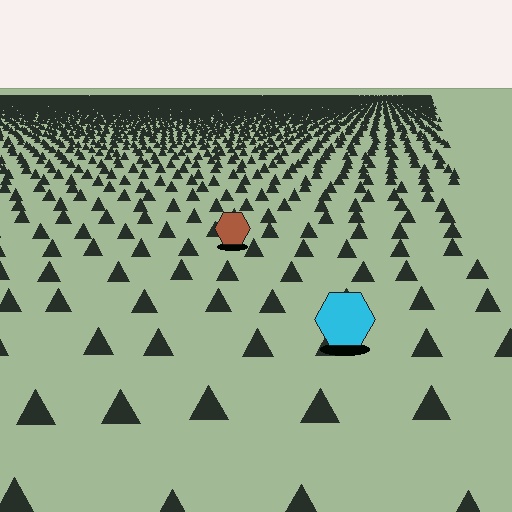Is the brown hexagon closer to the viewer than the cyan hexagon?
No. The cyan hexagon is closer — you can tell from the texture gradient: the ground texture is coarser near it.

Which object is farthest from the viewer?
The brown hexagon is farthest from the viewer. It appears smaller and the ground texture around it is denser.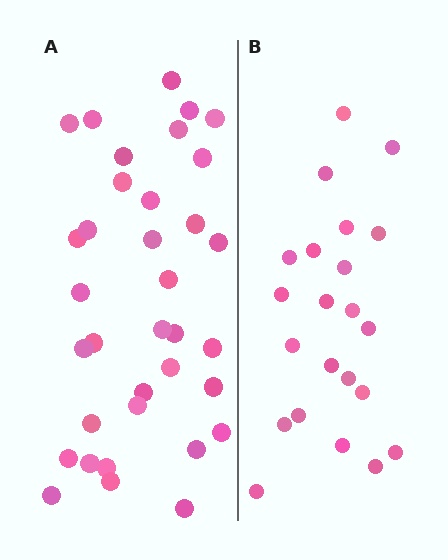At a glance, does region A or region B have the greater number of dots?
Region A (the left region) has more dots.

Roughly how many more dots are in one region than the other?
Region A has approximately 15 more dots than region B.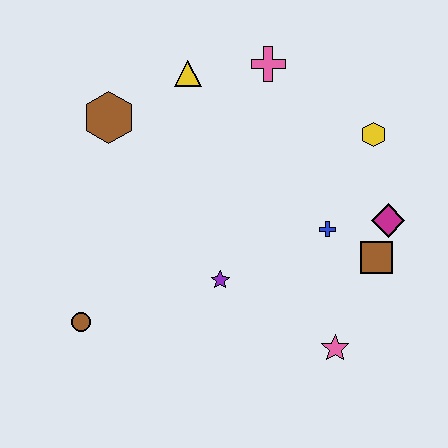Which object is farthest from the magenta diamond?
The brown circle is farthest from the magenta diamond.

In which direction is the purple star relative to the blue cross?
The purple star is to the left of the blue cross.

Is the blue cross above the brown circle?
Yes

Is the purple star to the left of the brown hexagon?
No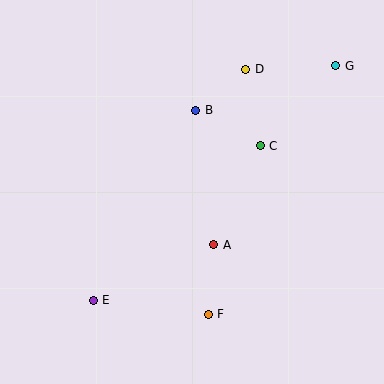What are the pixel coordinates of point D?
Point D is at (246, 69).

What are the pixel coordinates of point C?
Point C is at (260, 146).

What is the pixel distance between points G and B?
The distance between G and B is 147 pixels.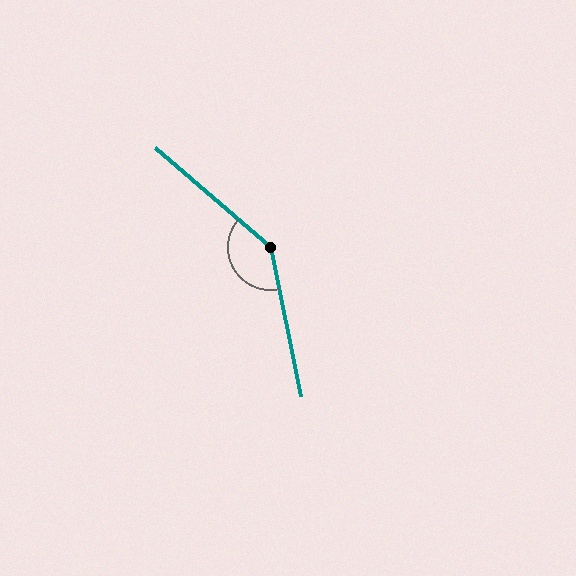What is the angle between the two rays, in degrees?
Approximately 142 degrees.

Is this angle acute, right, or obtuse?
It is obtuse.